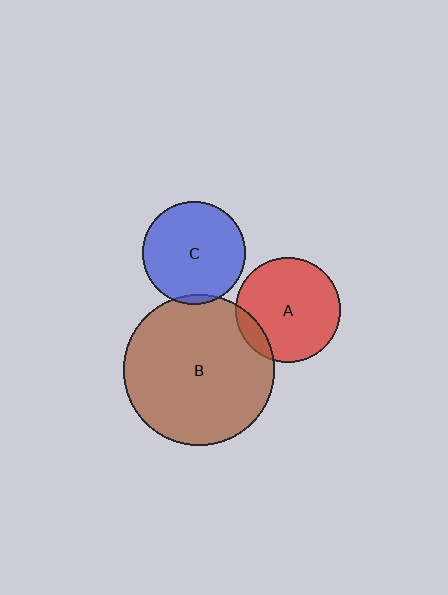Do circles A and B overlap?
Yes.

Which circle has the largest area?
Circle B (brown).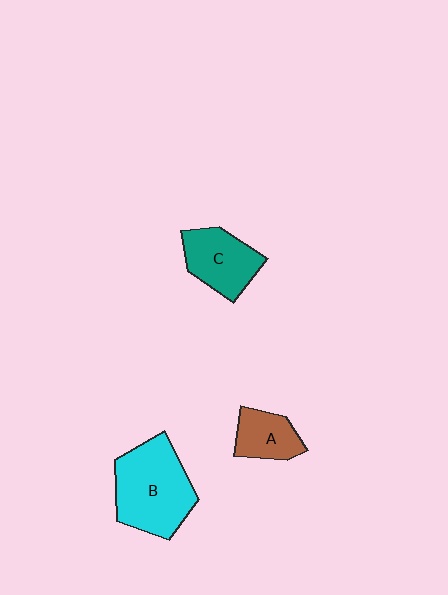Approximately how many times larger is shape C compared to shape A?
Approximately 1.4 times.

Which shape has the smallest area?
Shape A (brown).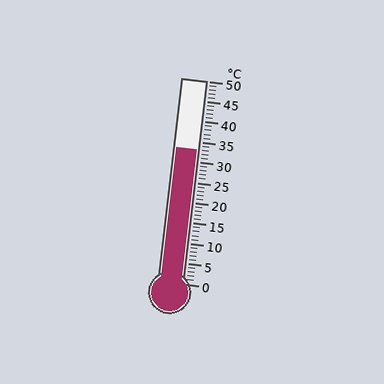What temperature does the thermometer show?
The thermometer shows approximately 33°C.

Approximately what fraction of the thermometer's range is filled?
The thermometer is filled to approximately 65% of its range.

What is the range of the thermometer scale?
The thermometer scale ranges from 0°C to 50°C.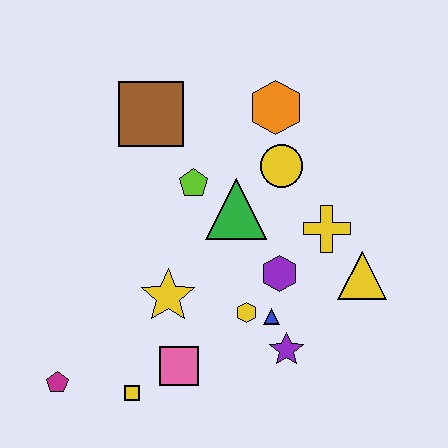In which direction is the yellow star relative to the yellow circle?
The yellow star is below the yellow circle.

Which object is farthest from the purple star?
The brown square is farthest from the purple star.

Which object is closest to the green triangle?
The lime pentagon is closest to the green triangle.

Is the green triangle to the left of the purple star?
Yes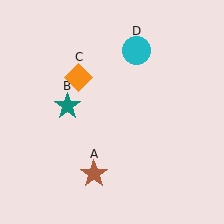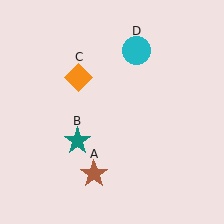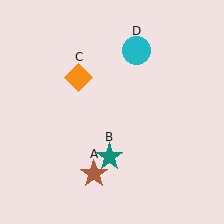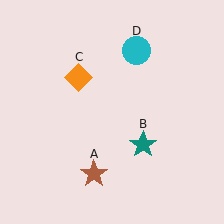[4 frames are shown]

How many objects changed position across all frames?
1 object changed position: teal star (object B).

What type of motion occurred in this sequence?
The teal star (object B) rotated counterclockwise around the center of the scene.